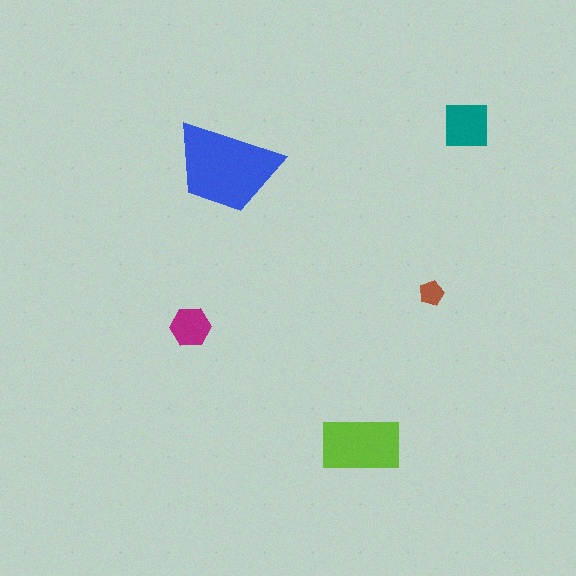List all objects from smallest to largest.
The brown pentagon, the magenta hexagon, the teal square, the lime rectangle, the blue trapezoid.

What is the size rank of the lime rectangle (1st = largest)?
2nd.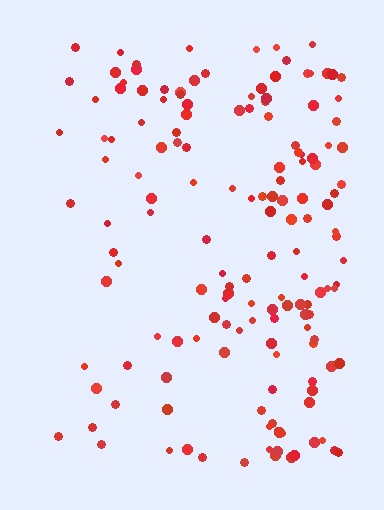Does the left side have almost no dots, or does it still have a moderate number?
Still a moderate number, just noticeably fewer than the right.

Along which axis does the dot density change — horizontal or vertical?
Horizontal.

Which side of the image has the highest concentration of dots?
The right.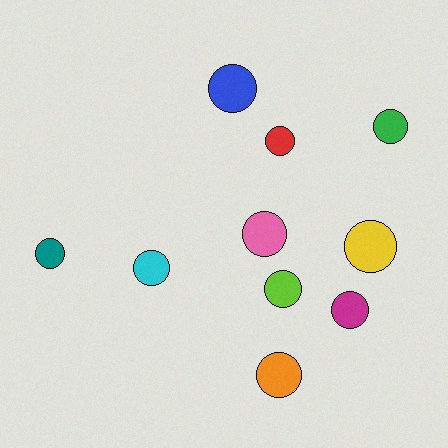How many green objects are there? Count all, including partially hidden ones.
There is 1 green object.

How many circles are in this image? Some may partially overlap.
There are 10 circles.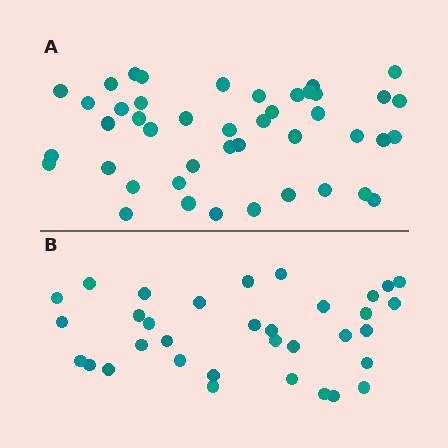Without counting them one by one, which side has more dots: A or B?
Region A (the top region) has more dots.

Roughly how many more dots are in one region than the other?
Region A has roughly 10 or so more dots than region B.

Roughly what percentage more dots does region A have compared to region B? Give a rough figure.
About 30% more.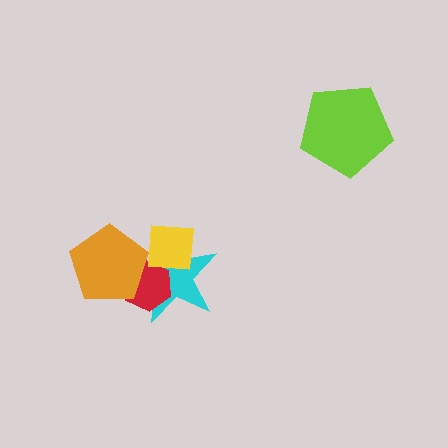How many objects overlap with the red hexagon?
3 objects overlap with the red hexagon.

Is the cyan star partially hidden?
Yes, it is partially covered by another shape.